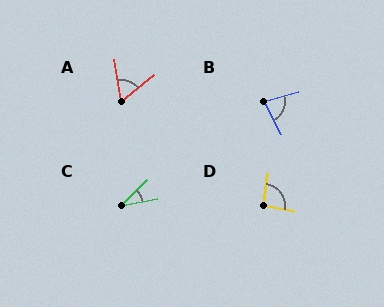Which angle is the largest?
D, at approximately 94 degrees.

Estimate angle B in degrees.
Approximately 77 degrees.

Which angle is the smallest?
C, at approximately 34 degrees.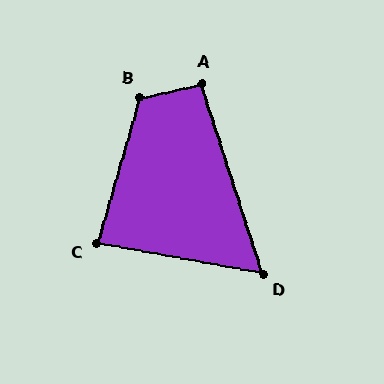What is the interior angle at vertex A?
Approximately 96 degrees (obtuse).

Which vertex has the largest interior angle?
B, at approximately 118 degrees.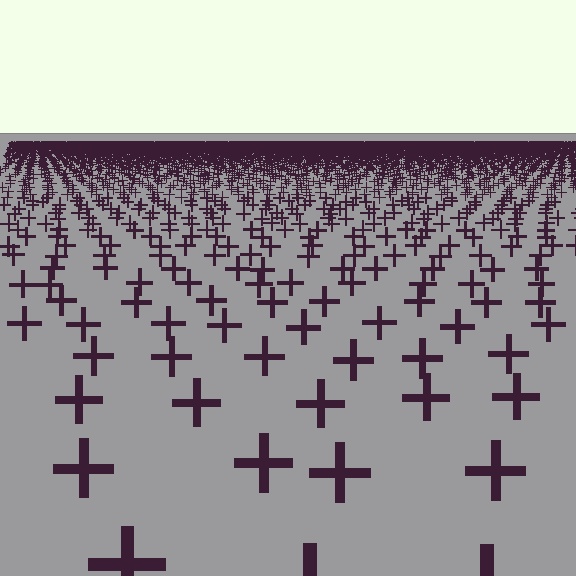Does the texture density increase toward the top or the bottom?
Density increases toward the top.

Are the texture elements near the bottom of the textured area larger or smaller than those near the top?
Larger. Near the bottom, elements are closer to the viewer and appear at a bigger on-screen size.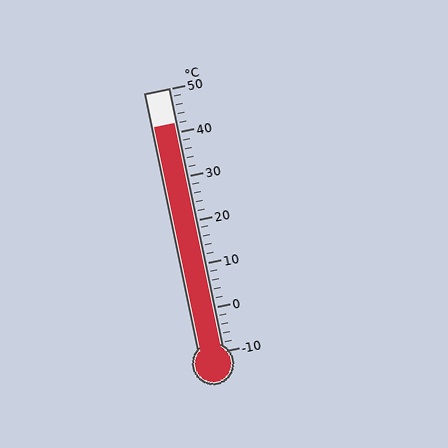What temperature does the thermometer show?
The thermometer shows approximately 42°C.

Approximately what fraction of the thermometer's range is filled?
The thermometer is filled to approximately 85% of its range.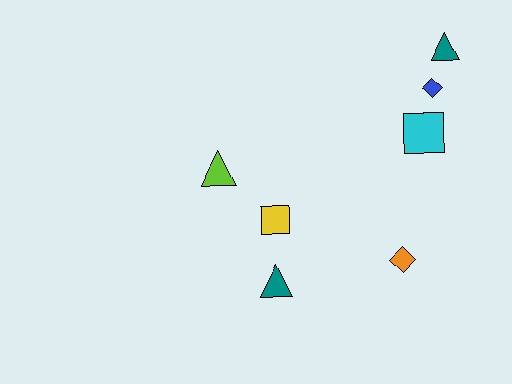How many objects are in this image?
There are 7 objects.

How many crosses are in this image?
There are no crosses.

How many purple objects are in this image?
There are no purple objects.